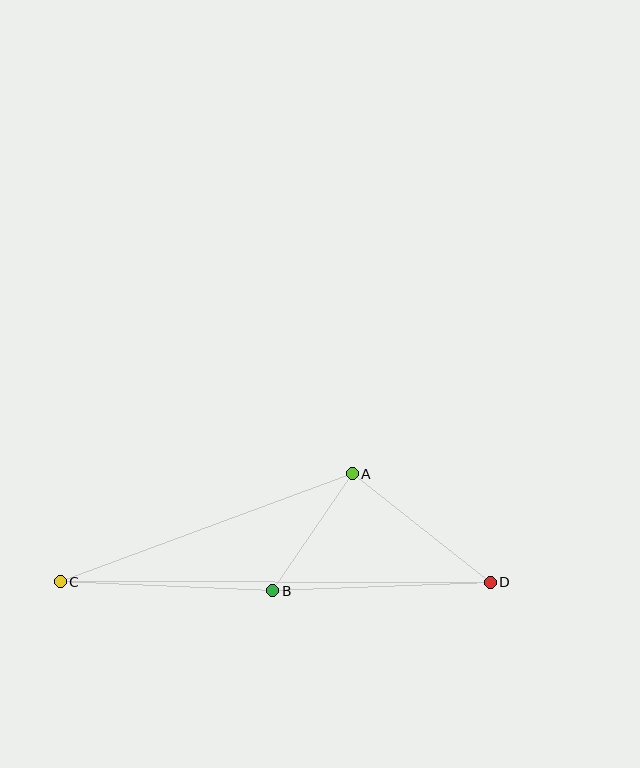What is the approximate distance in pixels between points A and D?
The distance between A and D is approximately 176 pixels.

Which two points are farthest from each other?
Points C and D are farthest from each other.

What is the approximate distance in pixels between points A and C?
The distance between A and C is approximately 311 pixels.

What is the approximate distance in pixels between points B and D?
The distance between B and D is approximately 217 pixels.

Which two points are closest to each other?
Points A and B are closest to each other.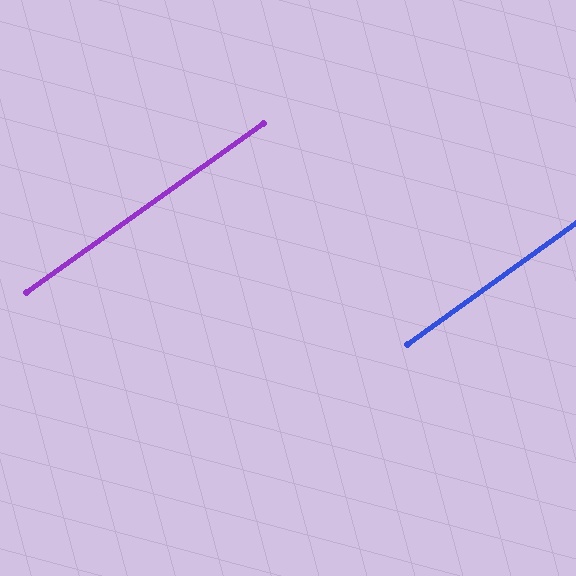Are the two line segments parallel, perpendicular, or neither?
Parallel — their directions differ by only 0.2°.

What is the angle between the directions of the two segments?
Approximately 0 degrees.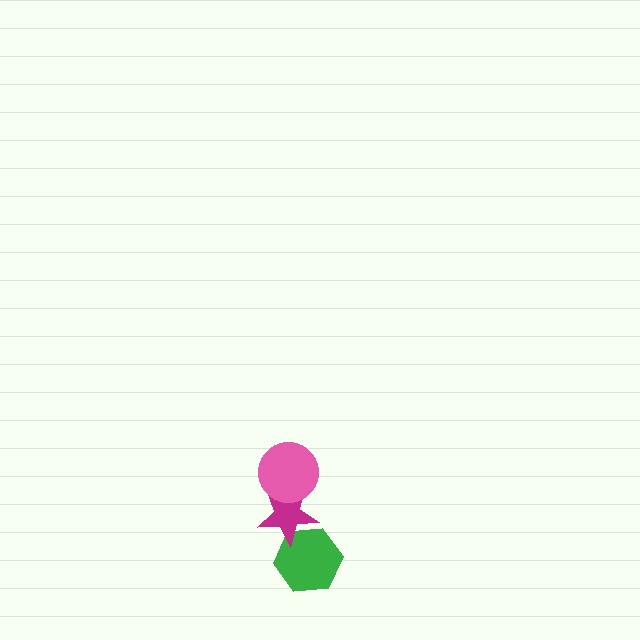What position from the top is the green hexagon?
The green hexagon is 3rd from the top.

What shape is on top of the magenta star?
The pink circle is on top of the magenta star.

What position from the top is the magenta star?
The magenta star is 2nd from the top.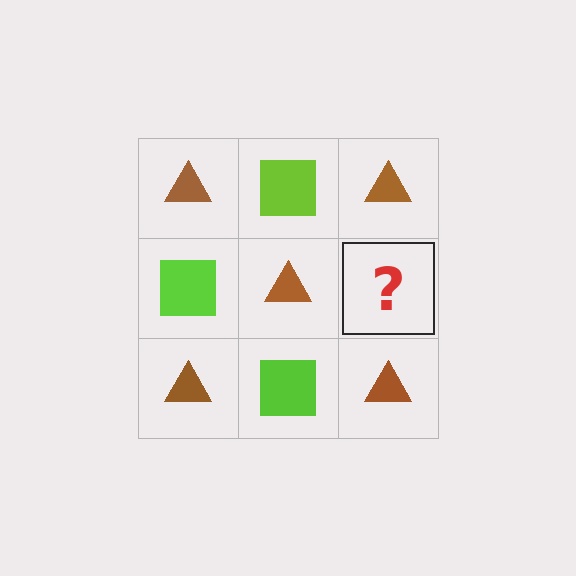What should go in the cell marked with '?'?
The missing cell should contain a lime square.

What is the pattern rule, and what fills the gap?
The rule is that it alternates brown triangle and lime square in a checkerboard pattern. The gap should be filled with a lime square.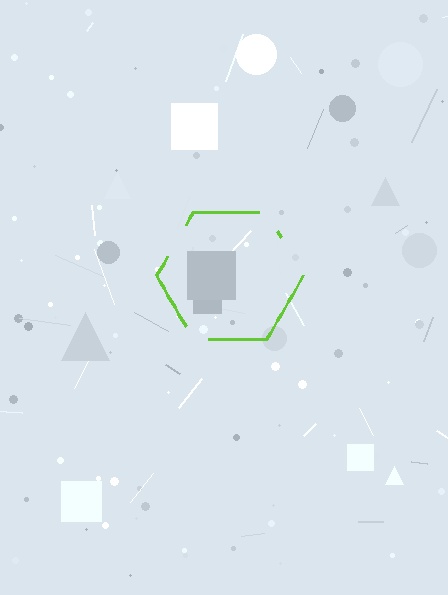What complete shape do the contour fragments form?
The contour fragments form a hexagon.